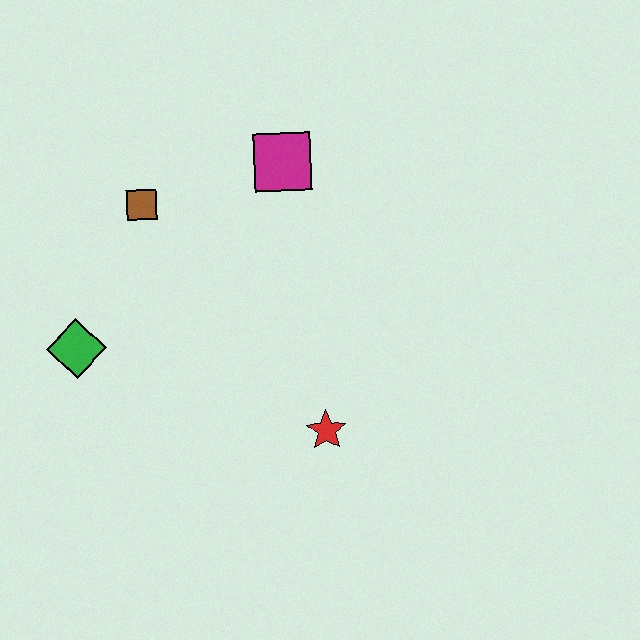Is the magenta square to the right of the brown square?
Yes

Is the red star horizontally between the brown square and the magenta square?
No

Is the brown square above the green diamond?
Yes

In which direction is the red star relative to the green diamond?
The red star is to the right of the green diamond.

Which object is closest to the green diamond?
The brown square is closest to the green diamond.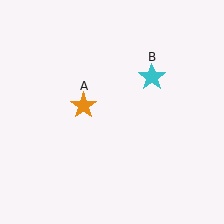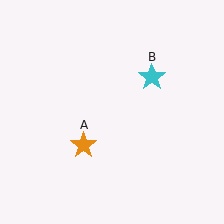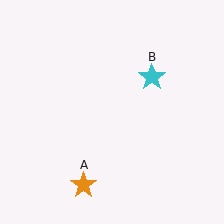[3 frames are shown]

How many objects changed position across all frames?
1 object changed position: orange star (object A).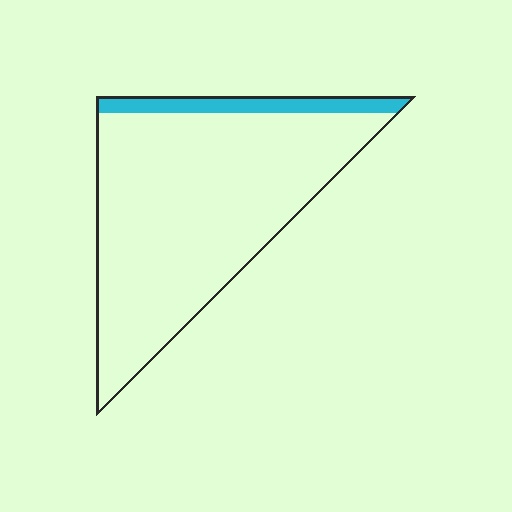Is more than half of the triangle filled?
No.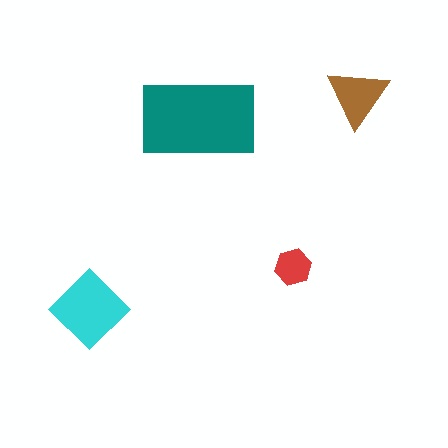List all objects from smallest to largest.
The red hexagon, the brown triangle, the cyan diamond, the teal rectangle.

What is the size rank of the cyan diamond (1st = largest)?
2nd.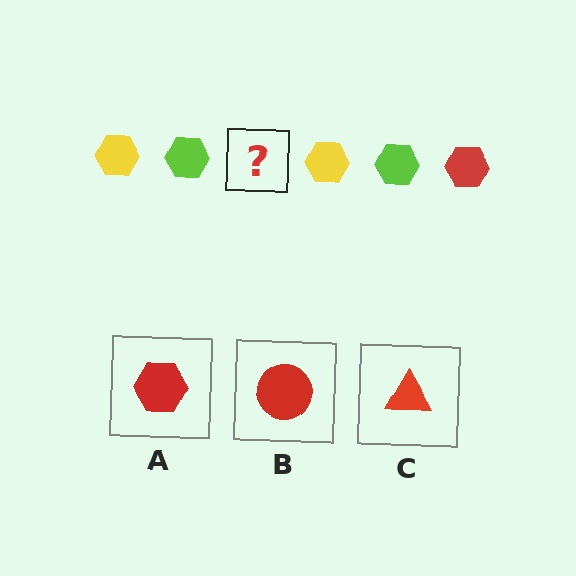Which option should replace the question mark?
Option A.